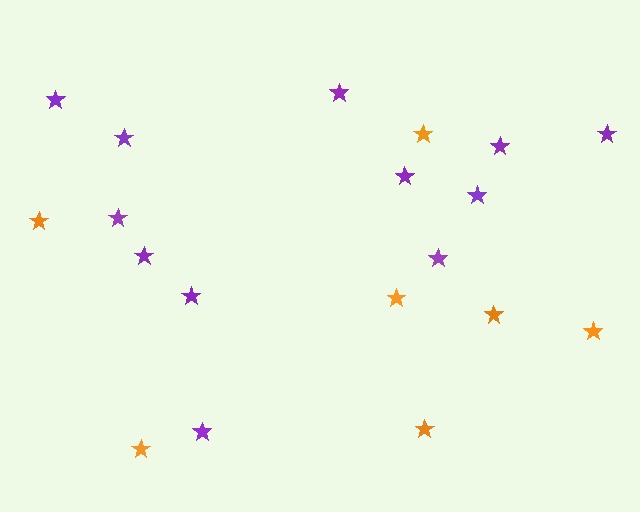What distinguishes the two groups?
There are 2 groups: one group of purple stars (12) and one group of orange stars (7).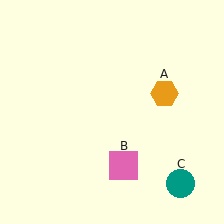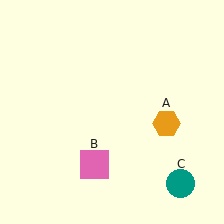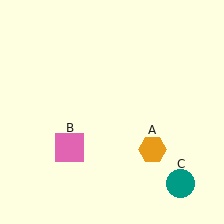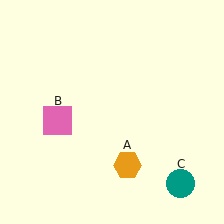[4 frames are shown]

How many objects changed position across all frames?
2 objects changed position: orange hexagon (object A), pink square (object B).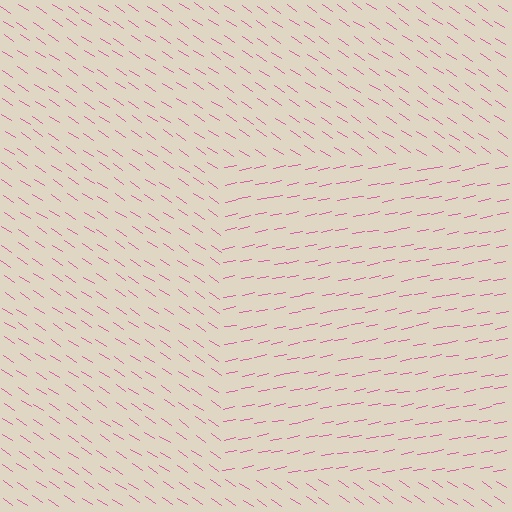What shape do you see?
I see a rectangle.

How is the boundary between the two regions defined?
The boundary is defined purely by a change in line orientation (approximately 45 degrees difference). All lines are the same color and thickness.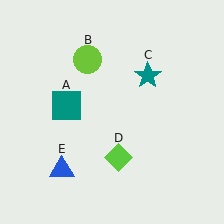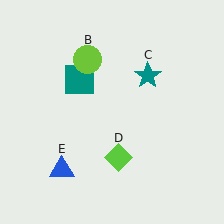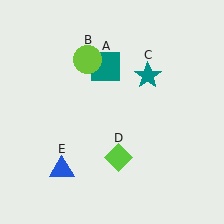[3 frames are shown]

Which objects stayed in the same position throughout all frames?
Lime circle (object B) and teal star (object C) and lime diamond (object D) and blue triangle (object E) remained stationary.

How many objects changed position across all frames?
1 object changed position: teal square (object A).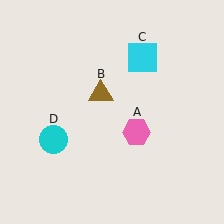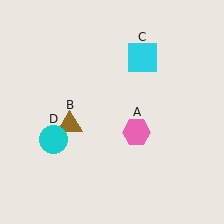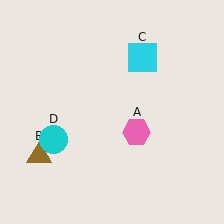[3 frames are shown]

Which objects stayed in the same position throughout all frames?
Pink hexagon (object A) and cyan square (object C) and cyan circle (object D) remained stationary.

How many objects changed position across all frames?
1 object changed position: brown triangle (object B).